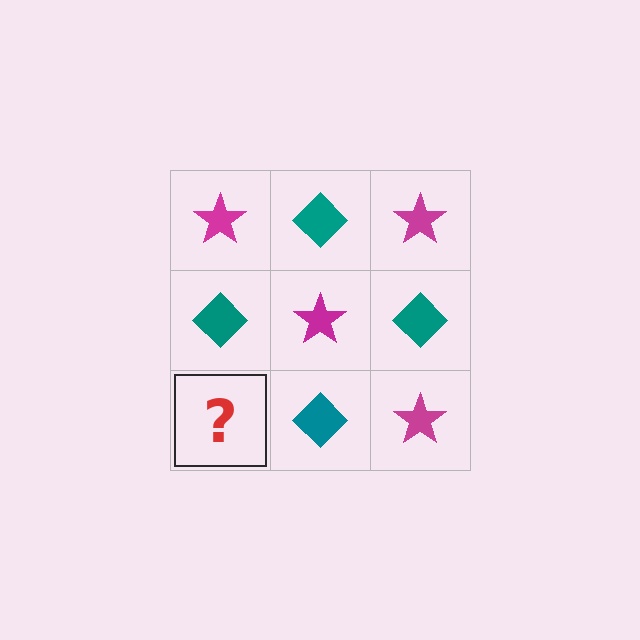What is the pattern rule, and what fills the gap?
The rule is that it alternates magenta star and teal diamond in a checkerboard pattern. The gap should be filled with a magenta star.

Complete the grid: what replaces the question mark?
The question mark should be replaced with a magenta star.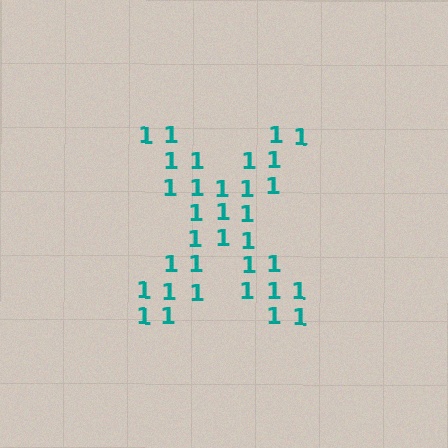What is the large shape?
The large shape is the letter X.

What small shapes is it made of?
It is made of small digit 1's.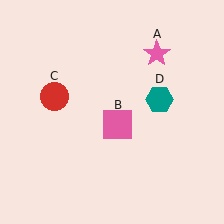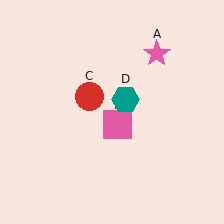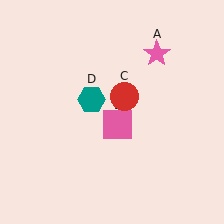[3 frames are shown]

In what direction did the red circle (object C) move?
The red circle (object C) moved right.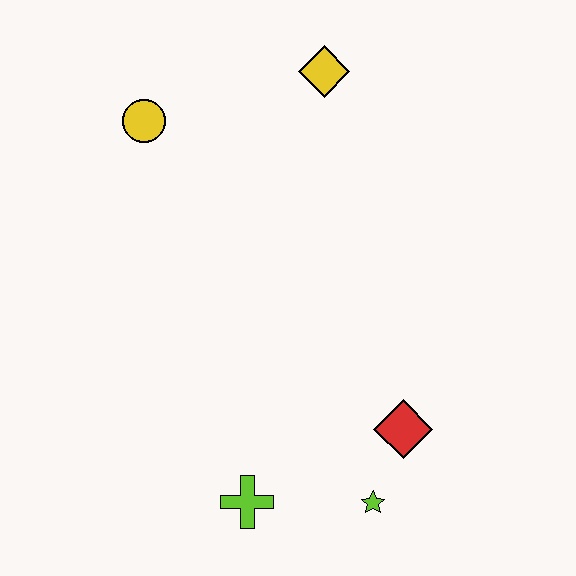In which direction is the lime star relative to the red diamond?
The lime star is below the red diamond.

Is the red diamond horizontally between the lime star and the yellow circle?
No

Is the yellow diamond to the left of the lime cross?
No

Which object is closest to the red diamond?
The lime star is closest to the red diamond.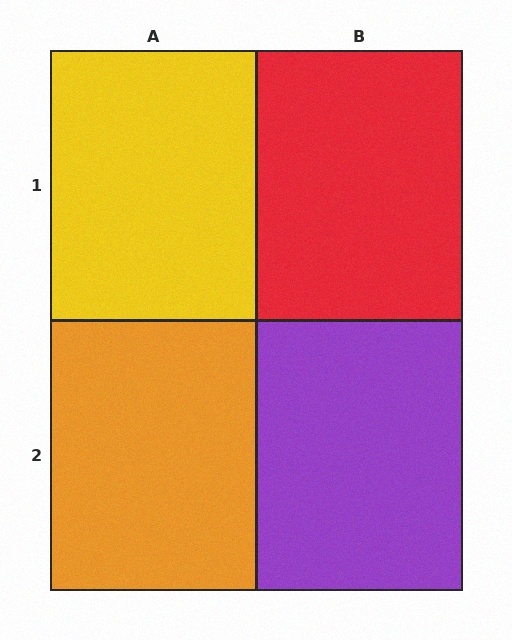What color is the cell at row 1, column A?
Yellow.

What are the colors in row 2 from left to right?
Orange, purple.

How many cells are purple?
1 cell is purple.